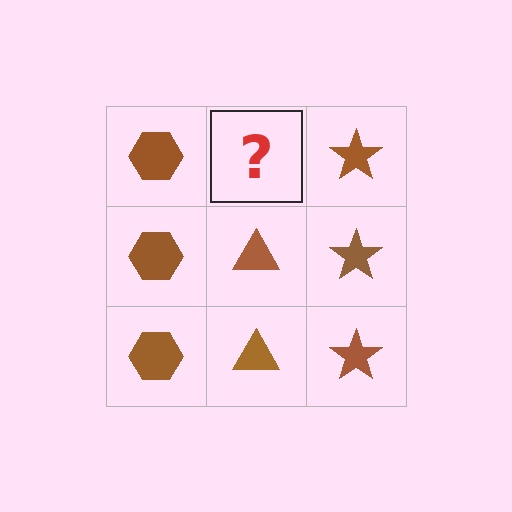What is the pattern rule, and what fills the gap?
The rule is that each column has a consistent shape. The gap should be filled with a brown triangle.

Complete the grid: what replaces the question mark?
The question mark should be replaced with a brown triangle.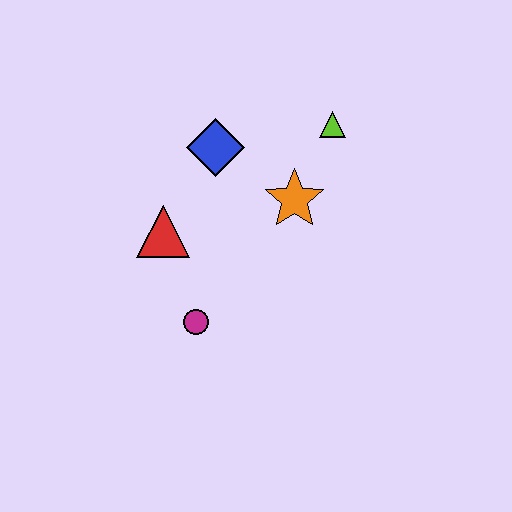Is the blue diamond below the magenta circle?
No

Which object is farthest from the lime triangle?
The magenta circle is farthest from the lime triangle.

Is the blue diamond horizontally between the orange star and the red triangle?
Yes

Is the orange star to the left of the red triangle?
No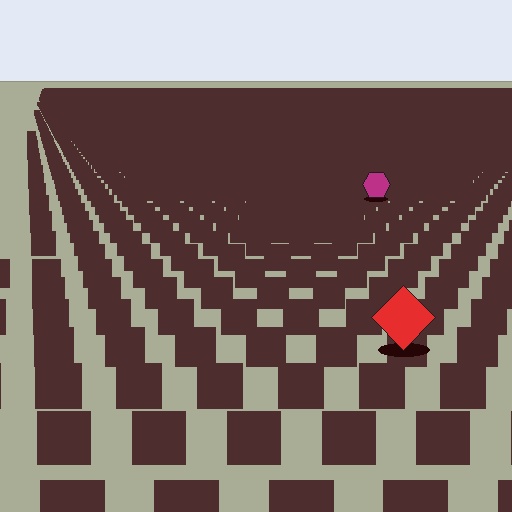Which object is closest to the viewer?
The red diamond is closest. The texture marks near it are larger and more spread out.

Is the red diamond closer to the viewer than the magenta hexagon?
Yes. The red diamond is closer — you can tell from the texture gradient: the ground texture is coarser near it.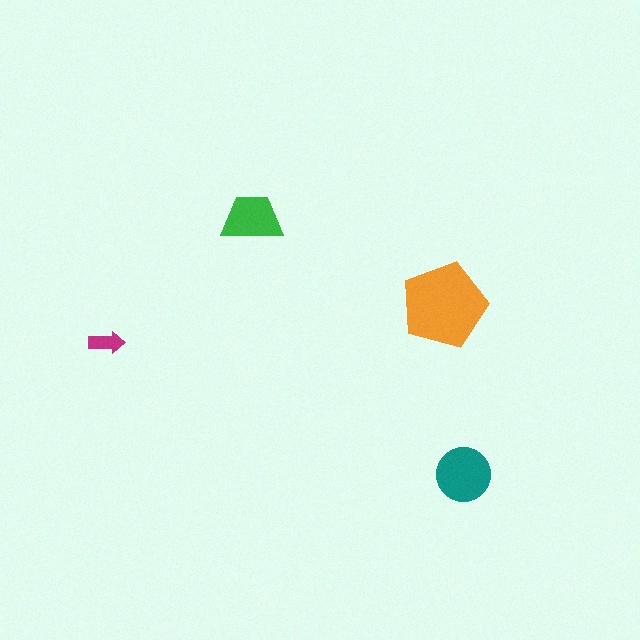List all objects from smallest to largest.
The magenta arrow, the green trapezoid, the teal circle, the orange pentagon.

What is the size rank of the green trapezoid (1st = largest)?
3rd.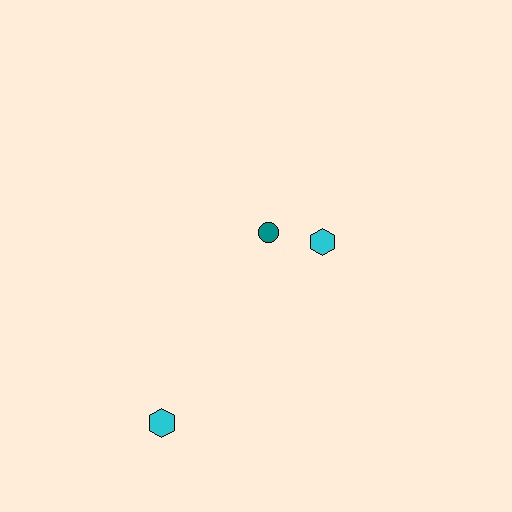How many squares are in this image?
There are no squares.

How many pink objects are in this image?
There are no pink objects.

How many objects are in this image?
There are 3 objects.